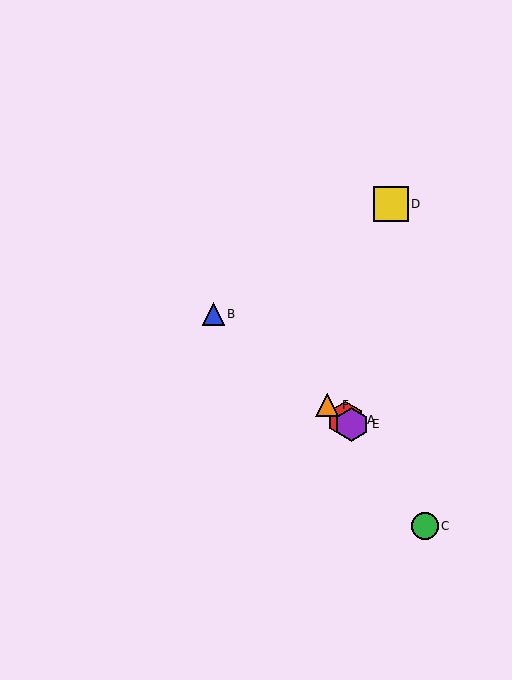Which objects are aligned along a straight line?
Objects A, B, E, F are aligned along a straight line.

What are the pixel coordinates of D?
Object D is at (391, 204).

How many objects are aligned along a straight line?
4 objects (A, B, E, F) are aligned along a straight line.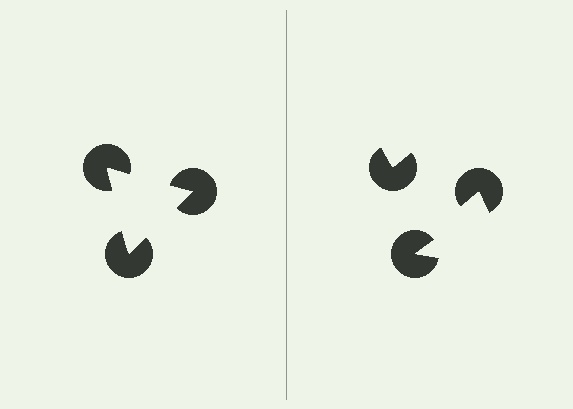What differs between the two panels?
The pac-man discs are positioned identically on both sides; only the wedge orientations differ. On the left they align to a triangle; on the right they are misaligned.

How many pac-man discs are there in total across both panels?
6 — 3 on each side.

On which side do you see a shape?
An illusory triangle appears on the left side. On the right side the wedge cuts are rotated, so no coherent shape forms.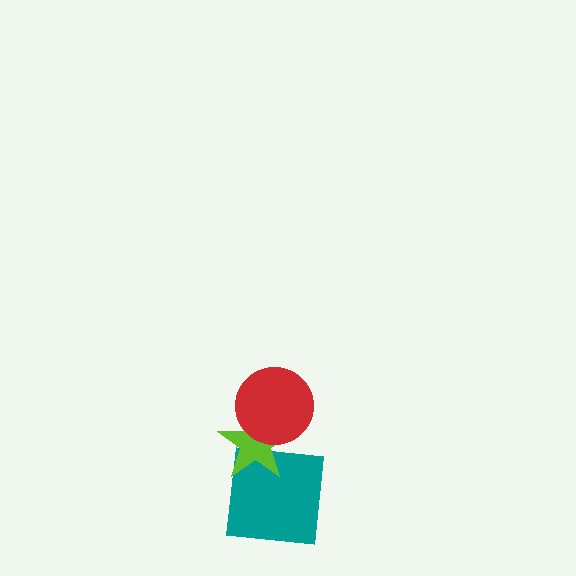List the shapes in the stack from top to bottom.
From top to bottom: the red circle, the lime star, the teal square.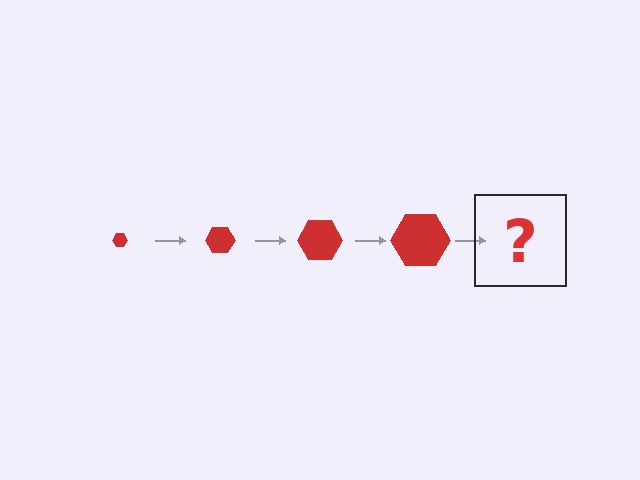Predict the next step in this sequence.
The next step is a red hexagon, larger than the previous one.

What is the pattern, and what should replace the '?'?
The pattern is that the hexagon gets progressively larger each step. The '?' should be a red hexagon, larger than the previous one.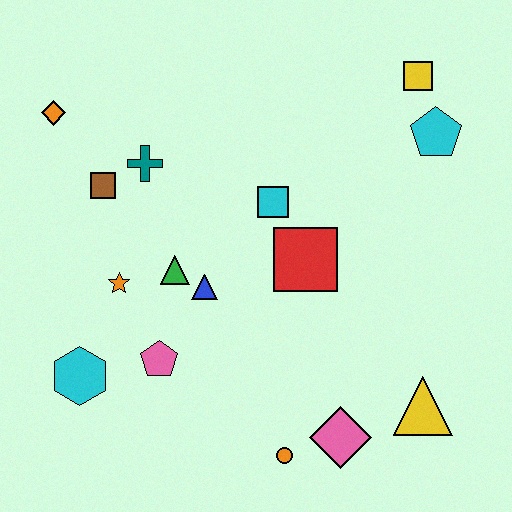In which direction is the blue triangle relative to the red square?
The blue triangle is to the left of the red square.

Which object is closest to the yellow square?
The cyan pentagon is closest to the yellow square.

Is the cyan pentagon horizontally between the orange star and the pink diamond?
No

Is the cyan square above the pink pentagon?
Yes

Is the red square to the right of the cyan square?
Yes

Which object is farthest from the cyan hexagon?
The yellow square is farthest from the cyan hexagon.